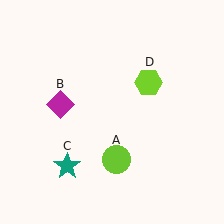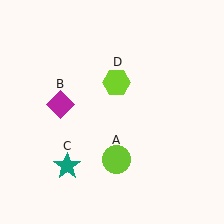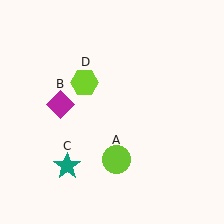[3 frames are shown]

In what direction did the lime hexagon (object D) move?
The lime hexagon (object D) moved left.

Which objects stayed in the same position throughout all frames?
Lime circle (object A) and magenta diamond (object B) and teal star (object C) remained stationary.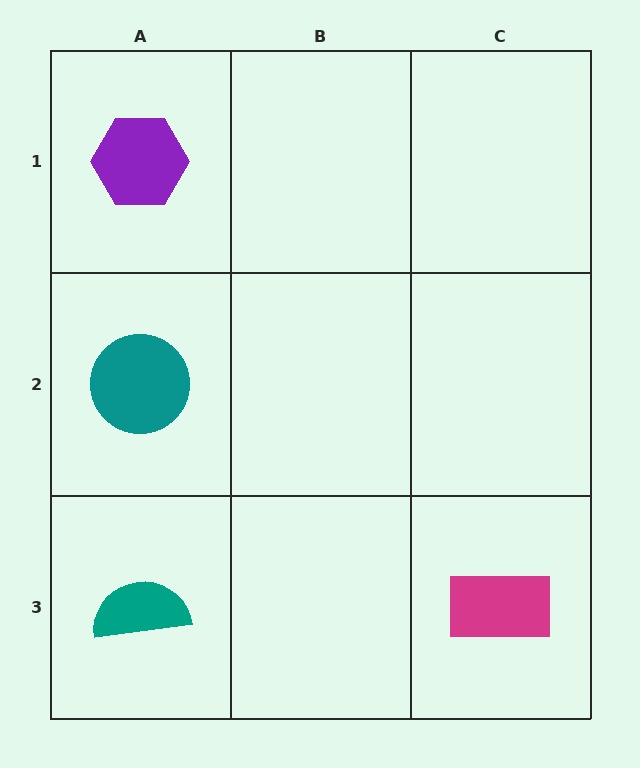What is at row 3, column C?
A magenta rectangle.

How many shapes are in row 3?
2 shapes.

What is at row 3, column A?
A teal semicircle.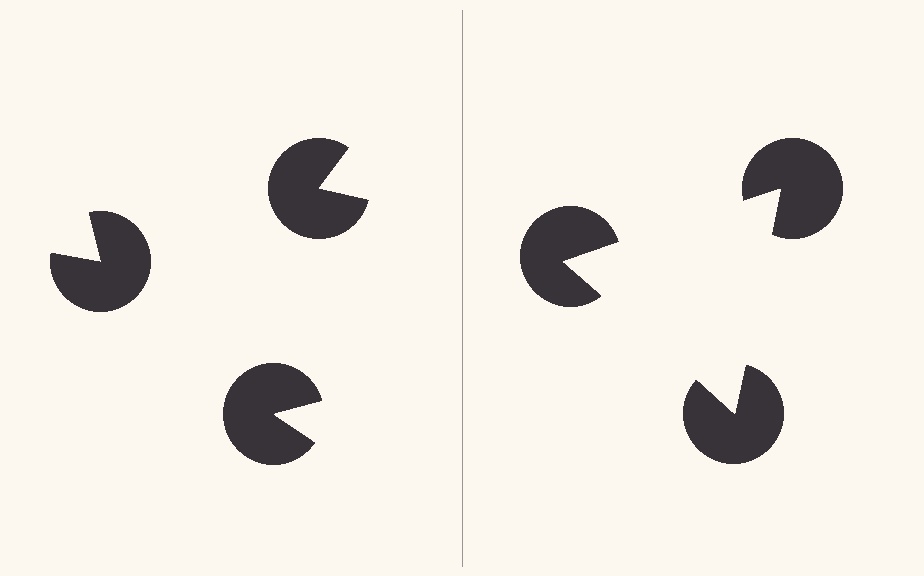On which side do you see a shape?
An illusory triangle appears on the right side. On the left side the wedge cuts are rotated, so no coherent shape forms.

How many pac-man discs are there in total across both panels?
6 — 3 on each side.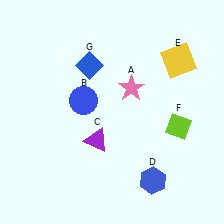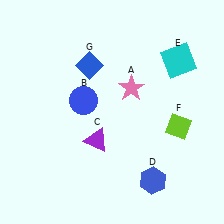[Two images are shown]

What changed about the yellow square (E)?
In Image 1, E is yellow. In Image 2, it changed to cyan.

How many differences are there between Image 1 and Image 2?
There is 1 difference between the two images.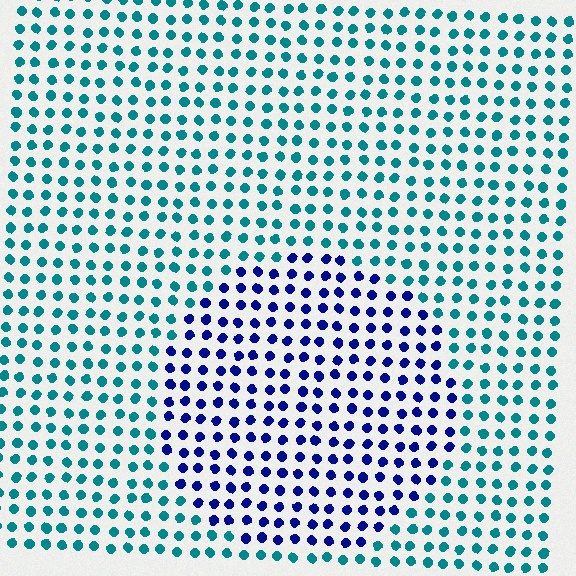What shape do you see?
I see a circle.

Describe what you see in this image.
The image is filled with small teal elements in a uniform arrangement. A circle-shaped region is visible where the elements are tinted to a slightly different hue, forming a subtle color boundary.